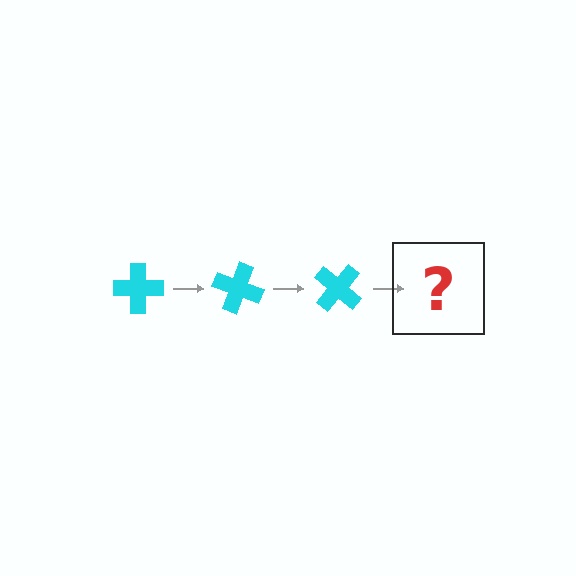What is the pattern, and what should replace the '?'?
The pattern is that the cross rotates 20 degrees each step. The '?' should be a cyan cross rotated 60 degrees.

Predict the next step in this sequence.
The next step is a cyan cross rotated 60 degrees.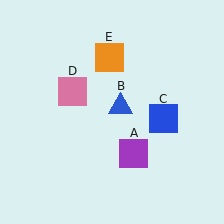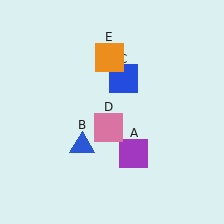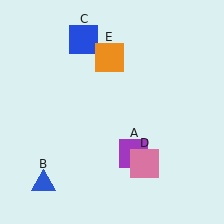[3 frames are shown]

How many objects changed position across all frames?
3 objects changed position: blue triangle (object B), blue square (object C), pink square (object D).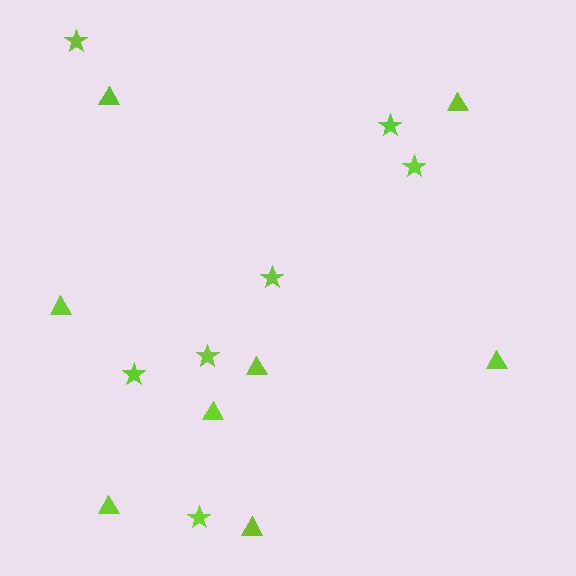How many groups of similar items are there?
There are 2 groups: one group of triangles (8) and one group of stars (7).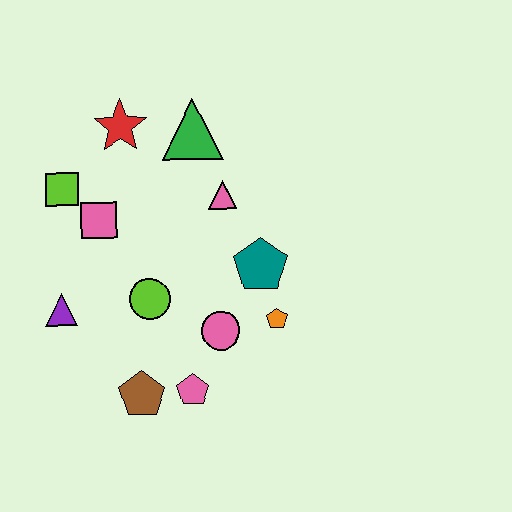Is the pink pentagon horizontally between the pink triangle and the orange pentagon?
No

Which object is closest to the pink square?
The lime square is closest to the pink square.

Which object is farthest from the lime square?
The orange pentagon is farthest from the lime square.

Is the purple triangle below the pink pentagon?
No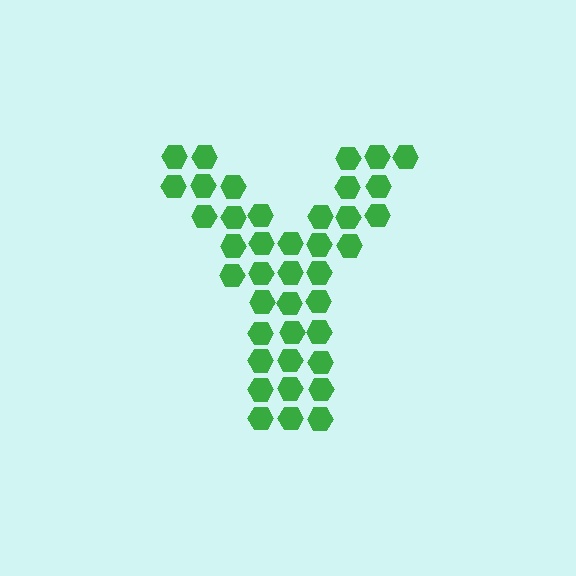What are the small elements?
The small elements are hexagons.